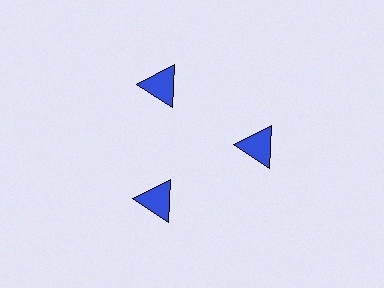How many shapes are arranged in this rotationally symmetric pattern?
There are 3 shapes, arranged in 3 groups of 1.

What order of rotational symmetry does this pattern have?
This pattern has 3-fold rotational symmetry.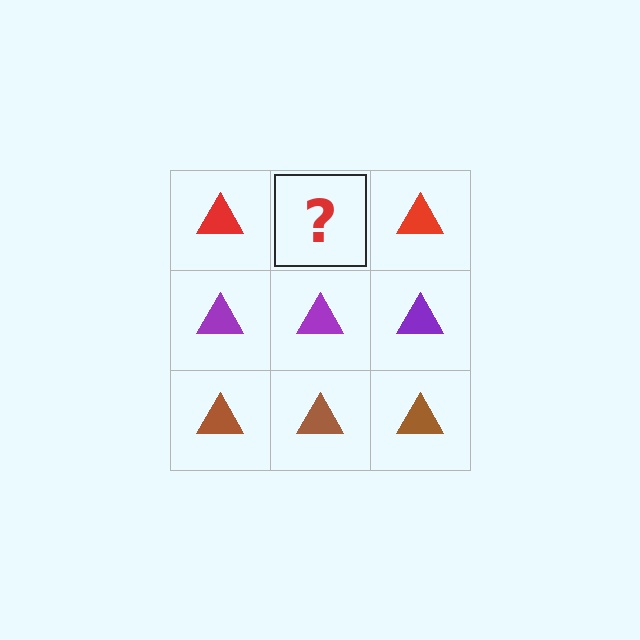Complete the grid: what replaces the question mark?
The question mark should be replaced with a red triangle.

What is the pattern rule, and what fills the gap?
The rule is that each row has a consistent color. The gap should be filled with a red triangle.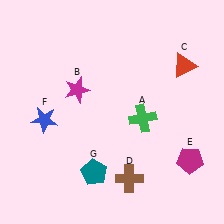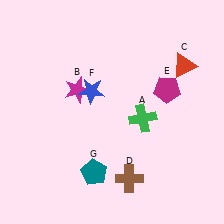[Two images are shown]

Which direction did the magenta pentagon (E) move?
The magenta pentagon (E) moved up.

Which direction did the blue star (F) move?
The blue star (F) moved right.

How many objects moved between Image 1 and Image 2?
2 objects moved between the two images.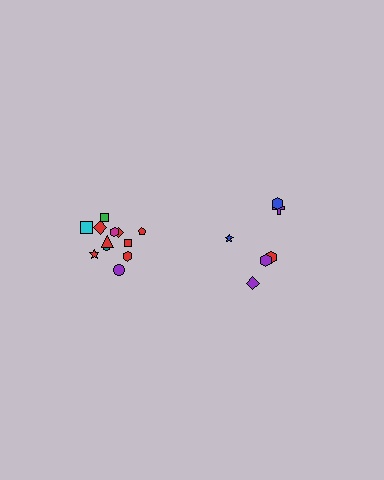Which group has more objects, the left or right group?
The left group.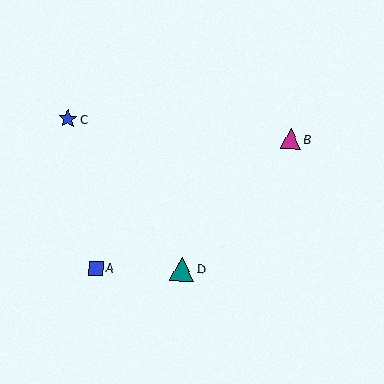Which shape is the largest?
The teal triangle (labeled D) is the largest.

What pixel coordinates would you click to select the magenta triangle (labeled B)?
Click at (291, 139) to select the magenta triangle B.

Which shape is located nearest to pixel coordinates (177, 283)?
The teal triangle (labeled D) at (182, 269) is nearest to that location.